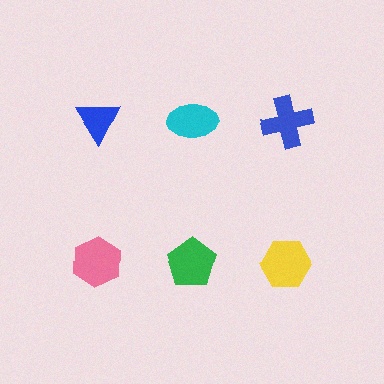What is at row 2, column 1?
A pink hexagon.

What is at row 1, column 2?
A cyan ellipse.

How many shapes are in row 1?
3 shapes.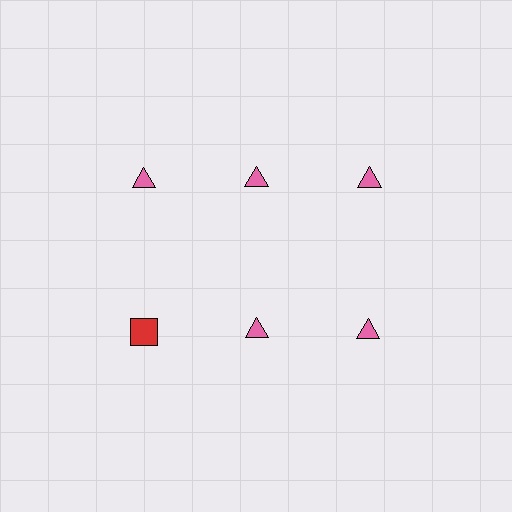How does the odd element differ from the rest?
It differs in both color (red instead of pink) and shape (square instead of triangle).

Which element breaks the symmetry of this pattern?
The red square in the second row, leftmost column breaks the symmetry. All other shapes are pink triangles.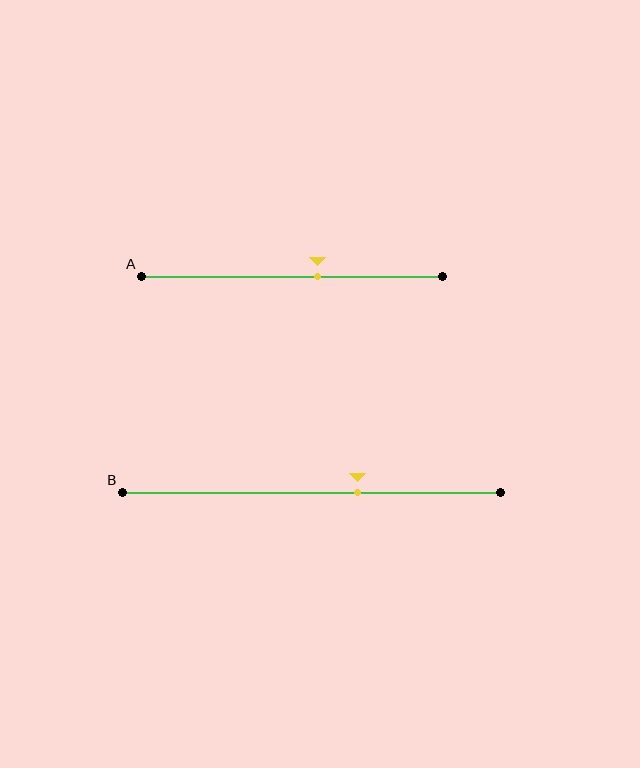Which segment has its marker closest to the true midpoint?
Segment A has its marker closest to the true midpoint.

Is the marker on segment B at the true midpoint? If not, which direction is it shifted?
No, the marker on segment B is shifted to the right by about 12% of the segment length.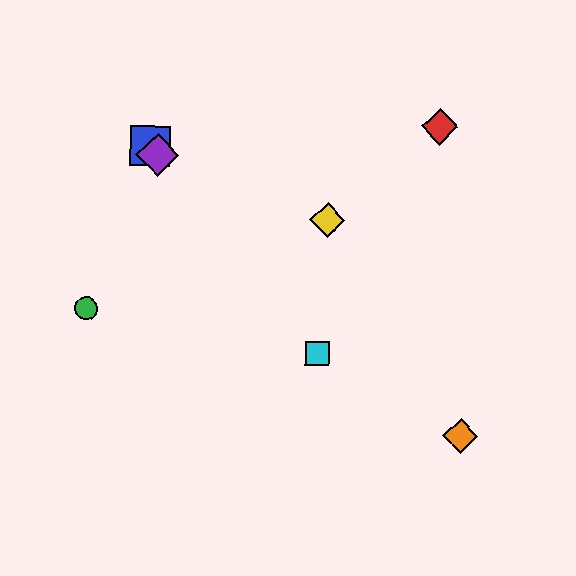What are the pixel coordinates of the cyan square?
The cyan square is at (318, 353).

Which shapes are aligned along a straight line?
The blue square, the purple diamond, the cyan square are aligned along a straight line.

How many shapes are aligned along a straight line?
3 shapes (the blue square, the purple diamond, the cyan square) are aligned along a straight line.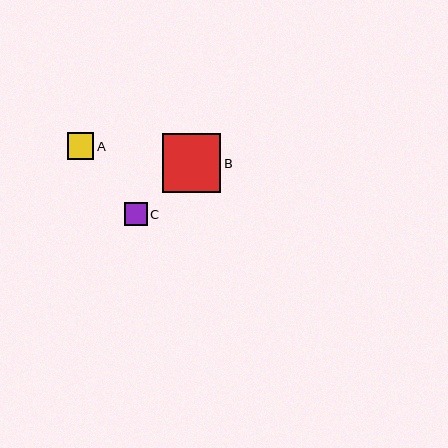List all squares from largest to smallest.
From largest to smallest: B, A, C.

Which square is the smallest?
Square C is the smallest with a size of approximately 23 pixels.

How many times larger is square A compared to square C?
Square A is approximately 1.2 times the size of square C.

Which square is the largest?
Square B is the largest with a size of approximately 59 pixels.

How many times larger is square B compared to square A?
Square B is approximately 2.2 times the size of square A.